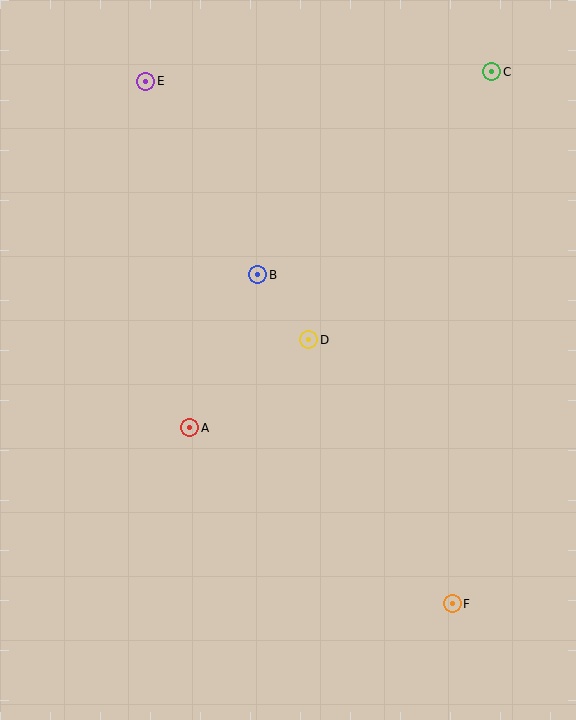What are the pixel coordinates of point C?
Point C is at (492, 72).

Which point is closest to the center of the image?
Point D at (309, 340) is closest to the center.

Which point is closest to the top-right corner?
Point C is closest to the top-right corner.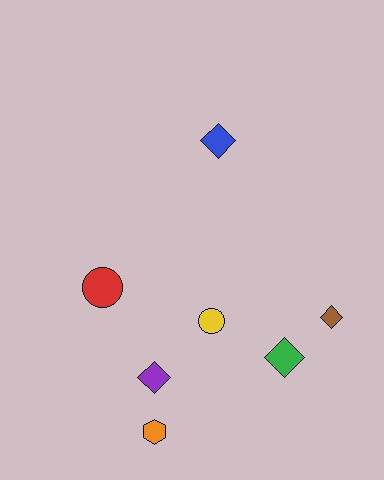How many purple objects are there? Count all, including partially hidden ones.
There is 1 purple object.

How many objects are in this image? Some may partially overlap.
There are 7 objects.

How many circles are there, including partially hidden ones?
There are 2 circles.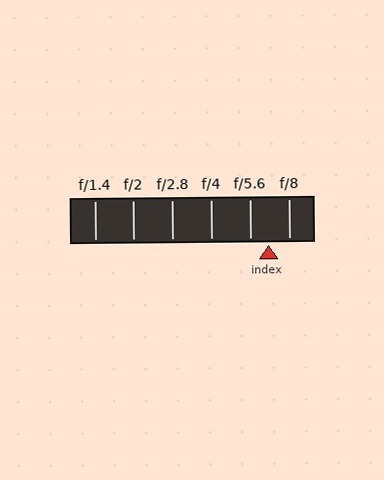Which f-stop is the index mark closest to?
The index mark is closest to f/5.6.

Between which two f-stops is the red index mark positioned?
The index mark is between f/5.6 and f/8.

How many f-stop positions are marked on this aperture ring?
There are 6 f-stop positions marked.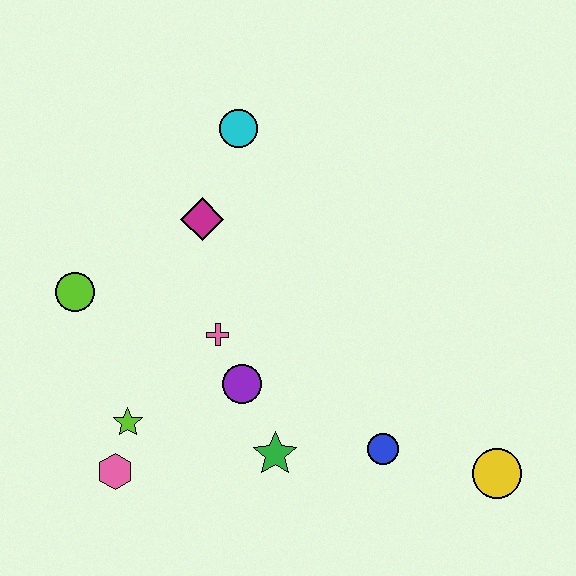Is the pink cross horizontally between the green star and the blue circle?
No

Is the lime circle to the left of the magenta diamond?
Yes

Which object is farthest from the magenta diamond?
The yellow circle is farthest from the magenta diamond.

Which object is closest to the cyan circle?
The magenta diamond is closest to the cyan circle.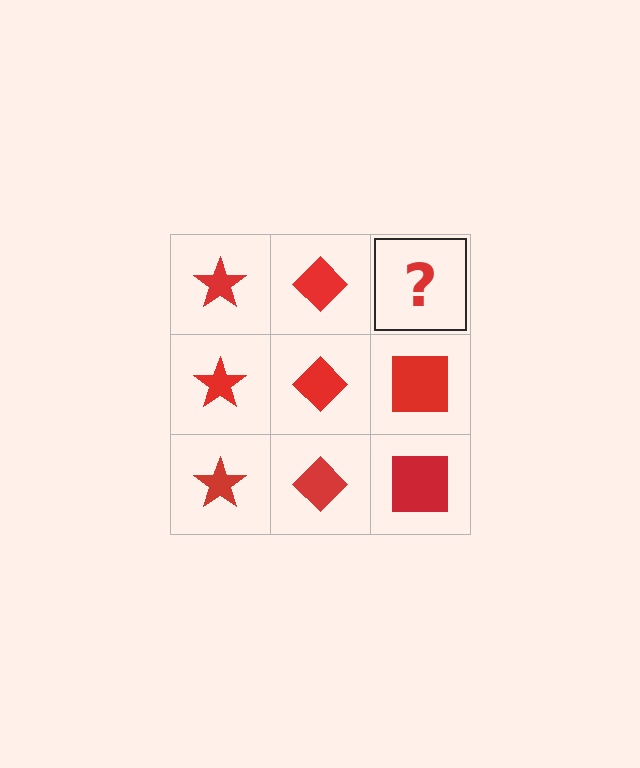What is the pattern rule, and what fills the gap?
The rule is that each column has a consistent shape. The gap should be filled with a red square.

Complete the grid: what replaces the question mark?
The question mark should be replaced with a red square.